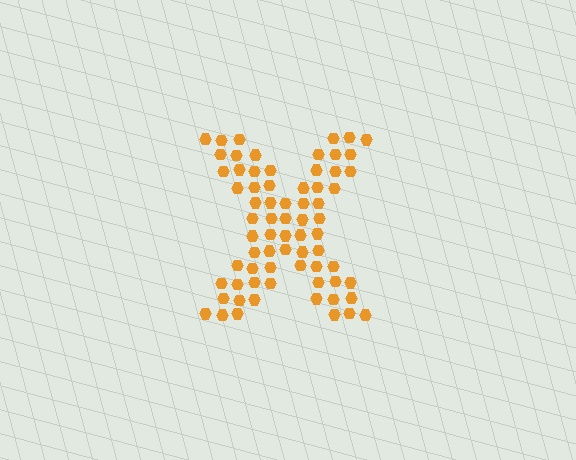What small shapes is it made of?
It is made of small hexagons.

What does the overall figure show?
The overall figure shows the letter X.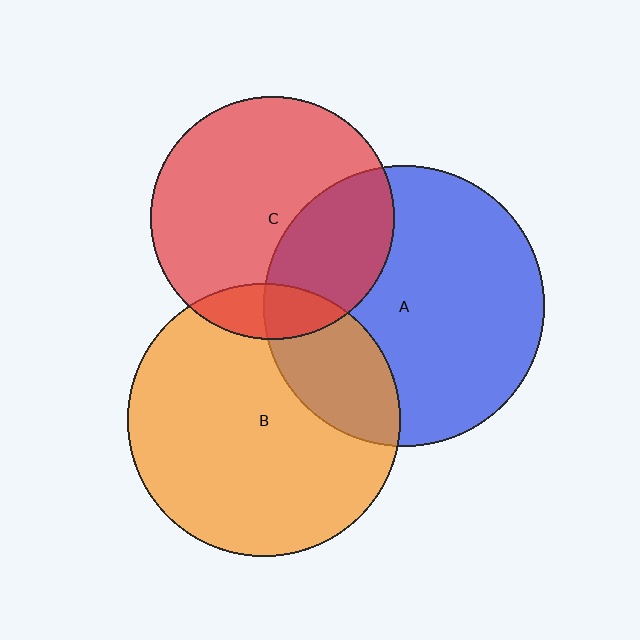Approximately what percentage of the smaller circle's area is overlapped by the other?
Approximately 35%.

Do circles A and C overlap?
Yes.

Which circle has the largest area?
Circle A (blue).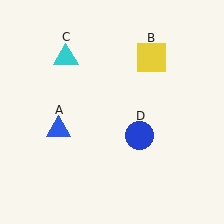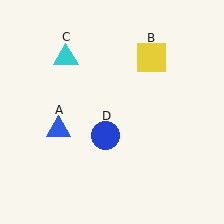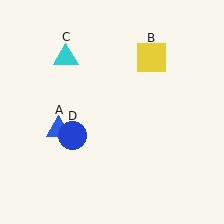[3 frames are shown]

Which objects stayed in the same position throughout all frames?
Blue triangle (object A) and yellow square (object B) and cyan triangle (object C) remained stationary.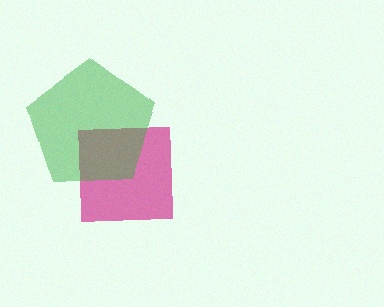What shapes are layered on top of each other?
The layered shapes are: a magenta square, a green pentagon.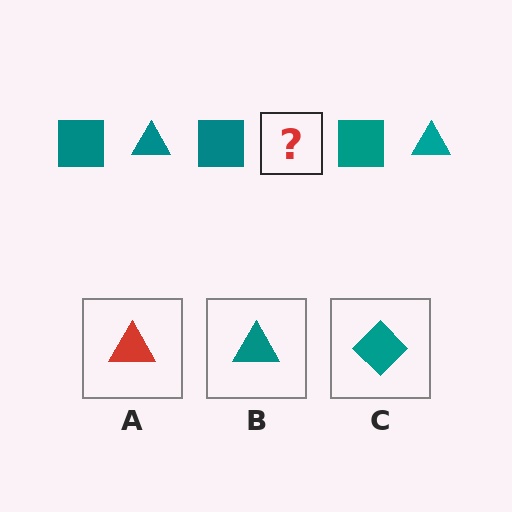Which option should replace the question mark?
Option B.